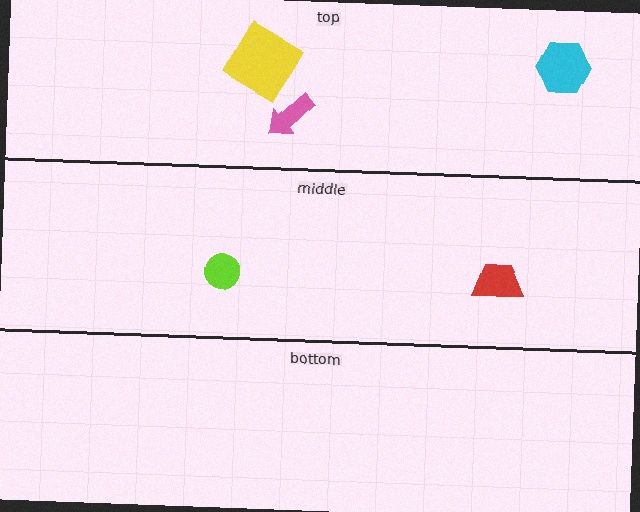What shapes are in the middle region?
The red trapezoid, the lime circle.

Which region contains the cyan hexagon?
The top region.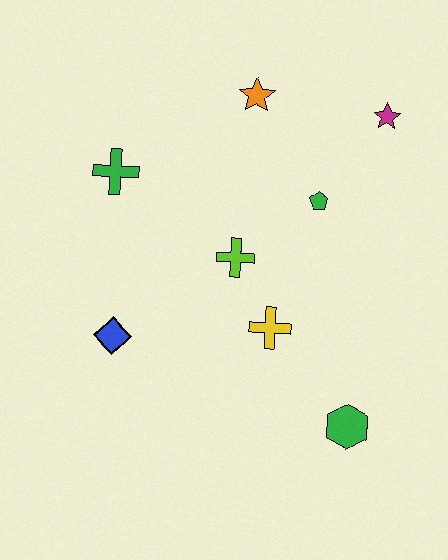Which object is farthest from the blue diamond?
The magenta star is farthest from the blue diamond.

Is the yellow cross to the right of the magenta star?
No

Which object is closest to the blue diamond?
The lime cross is closest to the blue diamond.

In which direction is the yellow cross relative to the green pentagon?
The yellow cross is below the green pentagon.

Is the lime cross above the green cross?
No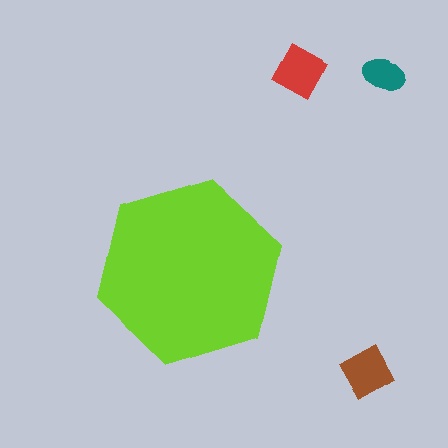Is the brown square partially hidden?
No, the brown square is fully visible.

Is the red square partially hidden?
No, the red square is fully visible.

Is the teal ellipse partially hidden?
No, the teal ellipse is fully visible.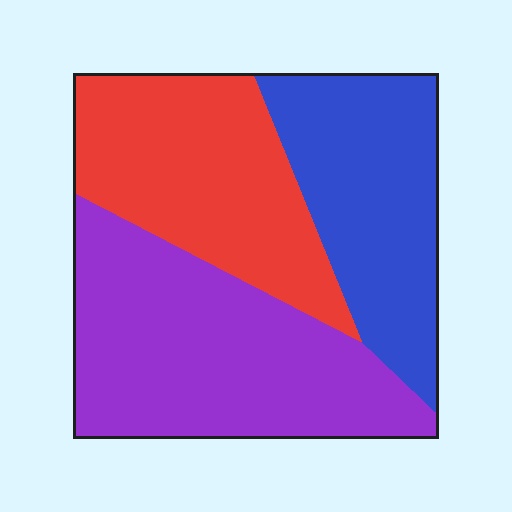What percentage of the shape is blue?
Blue takes up about one quarter (1/4) of the shape.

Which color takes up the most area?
Purple, at roughly 40%.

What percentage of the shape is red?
Red covers 31% of the shape.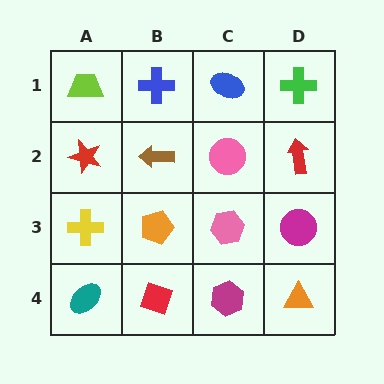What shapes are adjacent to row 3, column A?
A red star (row 2, column A), a teal ellipse (row 4, column A), an orange pentagon (row 3, column B).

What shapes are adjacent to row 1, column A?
A red star (row 2, column A), a blue cross (row 1, column B).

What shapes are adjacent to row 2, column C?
A blue ellipse (row 1, column C), a pink hexagon (row 3, column C), a brown arrow (row 2, column B), a red arrow (row 2, column D).